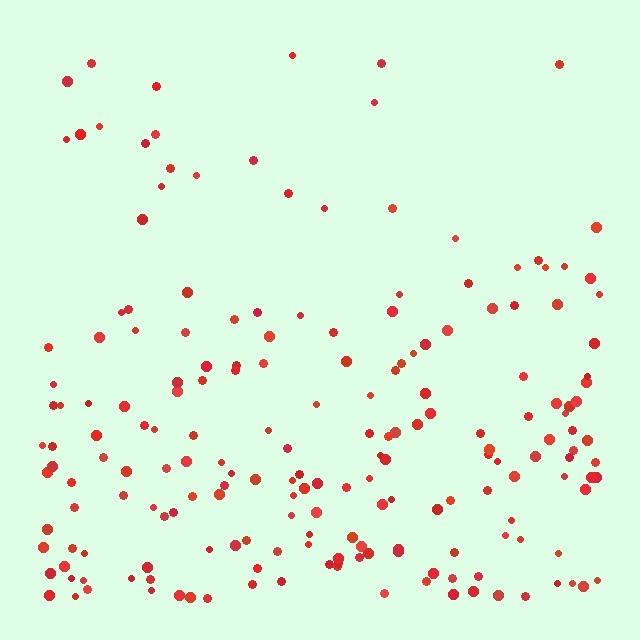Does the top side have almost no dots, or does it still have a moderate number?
Still a moderate number, just noticeably fewer than the bottom.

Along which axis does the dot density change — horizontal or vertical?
Vertical.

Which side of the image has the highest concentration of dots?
The bottom.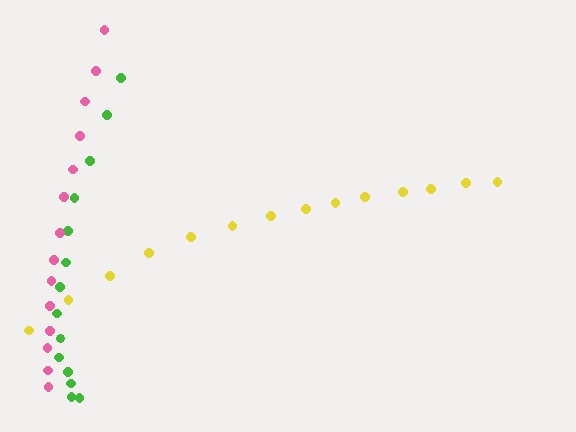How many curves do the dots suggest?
There are 3 distinct paths.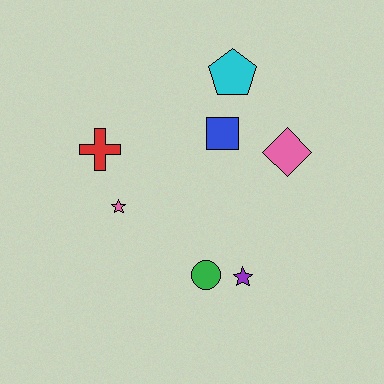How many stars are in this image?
There are 2 stars.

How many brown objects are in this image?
There are no brown objects.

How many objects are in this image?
There are 7 objects.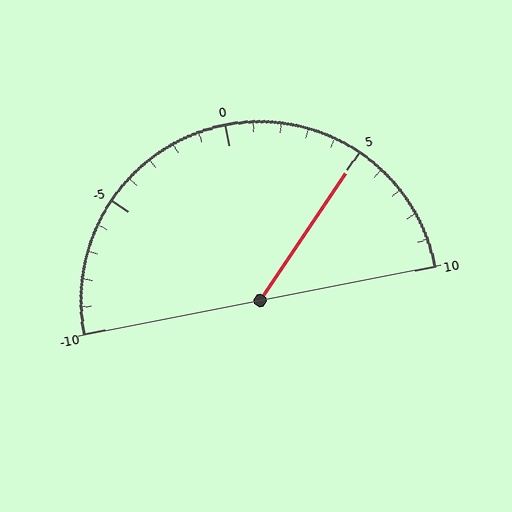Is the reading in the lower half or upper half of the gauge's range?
The reading is in the upper half of the range (-10 to 10).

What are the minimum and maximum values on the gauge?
The gauge ranges from -10 to 10.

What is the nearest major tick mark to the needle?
The nearest major tick mark is 5.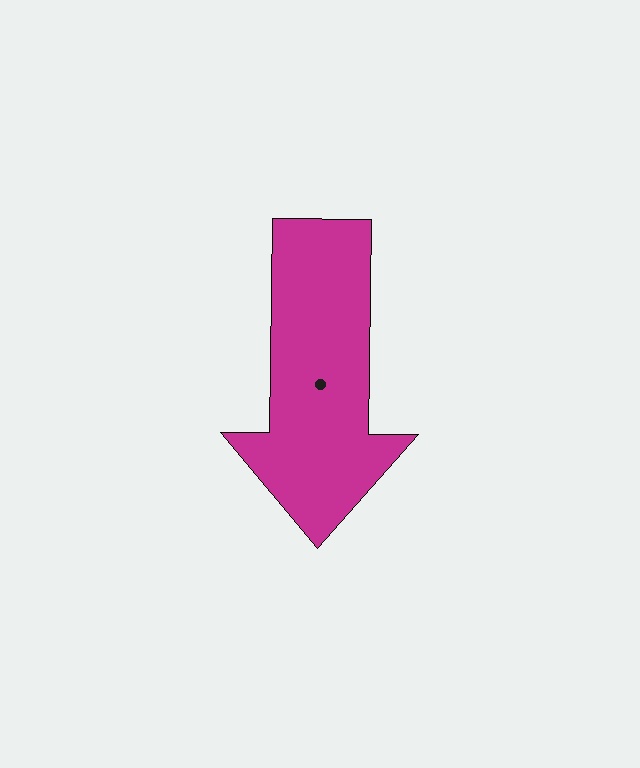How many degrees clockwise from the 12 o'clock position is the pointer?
Approximately 181 degrees.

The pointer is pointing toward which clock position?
Roughly 6 o'clock.